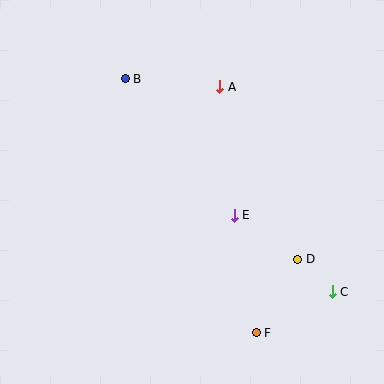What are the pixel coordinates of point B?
Point B is at (125, 79).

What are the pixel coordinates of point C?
Point C is at (332, 292).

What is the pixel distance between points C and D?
The distance between C and D is 47 pixels.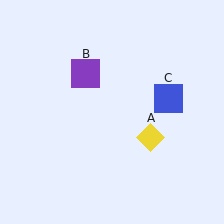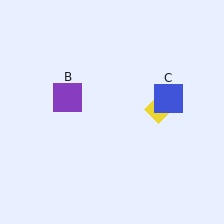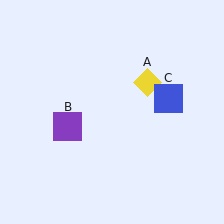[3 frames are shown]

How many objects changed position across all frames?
2 objects changed position: yellow diamond (object A), purple square (object B).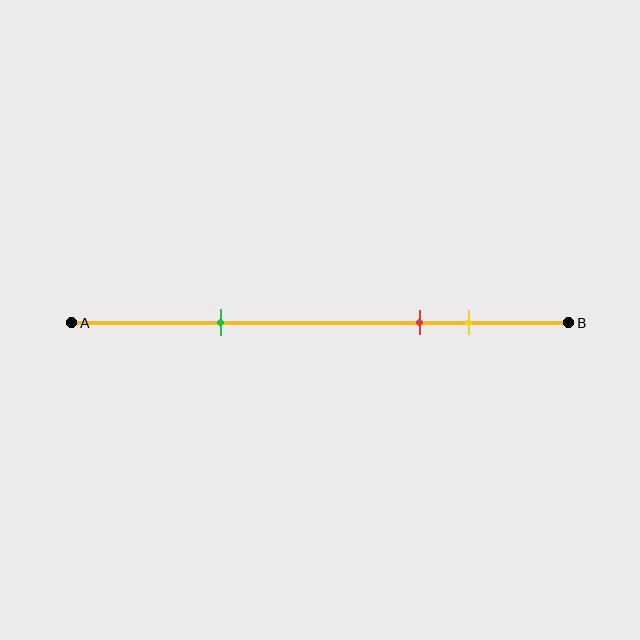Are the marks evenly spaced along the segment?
No, the marks are not evenly spaced.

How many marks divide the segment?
There are 3 marks dividing the segment.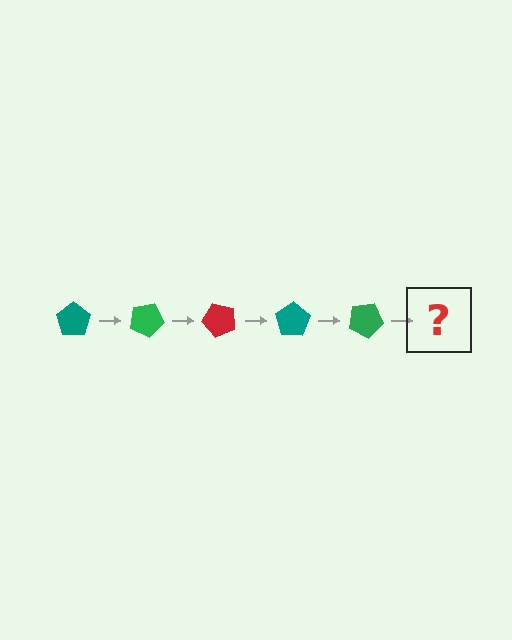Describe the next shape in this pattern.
It should be a red pentagon, rotated 125 degrees from the start.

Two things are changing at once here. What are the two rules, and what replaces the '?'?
The two rules are that it rotates 25 degrees each step and the color cycles through teal, green, and red. The '?' should be a red pentagon, rotated 125 degrees from the start.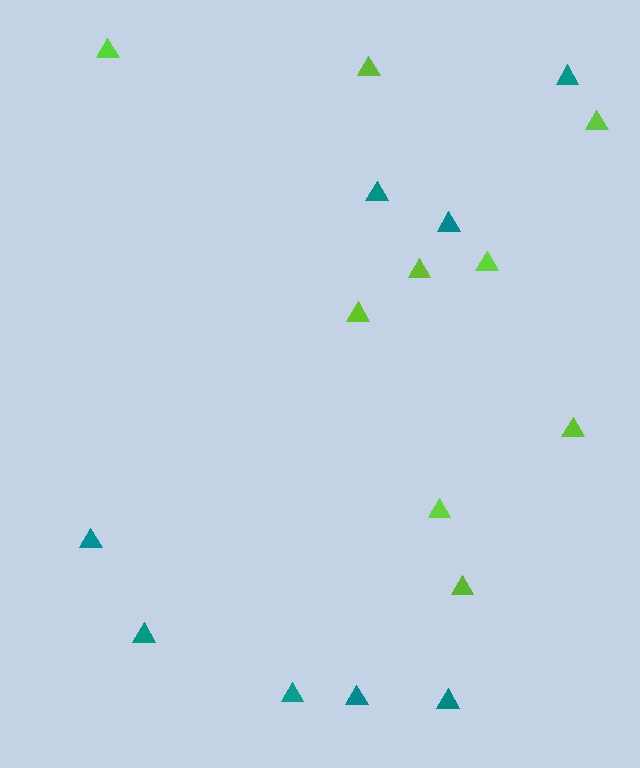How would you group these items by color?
There are 2 groups: one group of lime triangles (9) and one group of teal triangles (8).